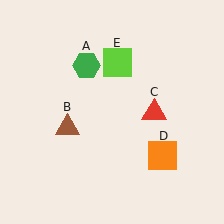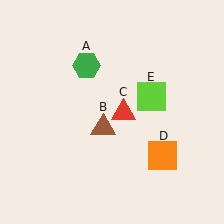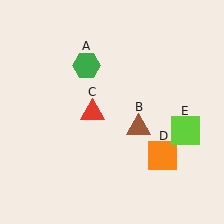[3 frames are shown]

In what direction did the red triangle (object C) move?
The red triangle (object C) moved left.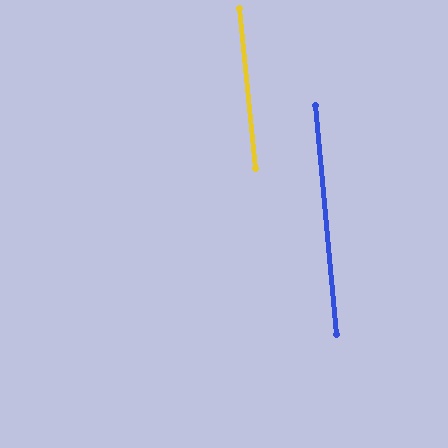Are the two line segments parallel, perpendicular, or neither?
Parallel — their directions differ by only 0.4°.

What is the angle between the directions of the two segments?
Approximately 0 degrees.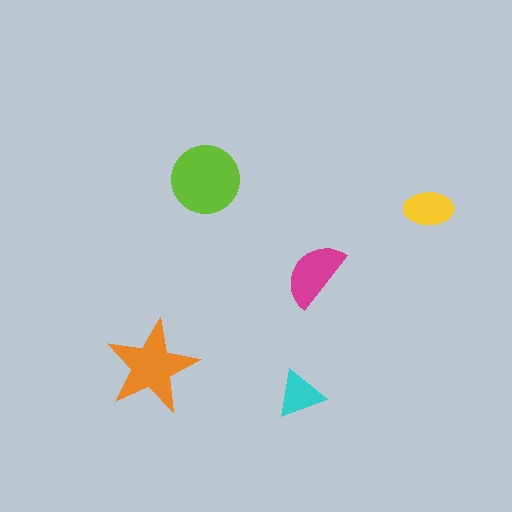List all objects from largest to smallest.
The lime circle, the orange star, the magenta semicircle, the yellow ellipse, the cyan triangle.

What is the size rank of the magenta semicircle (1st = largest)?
3rd.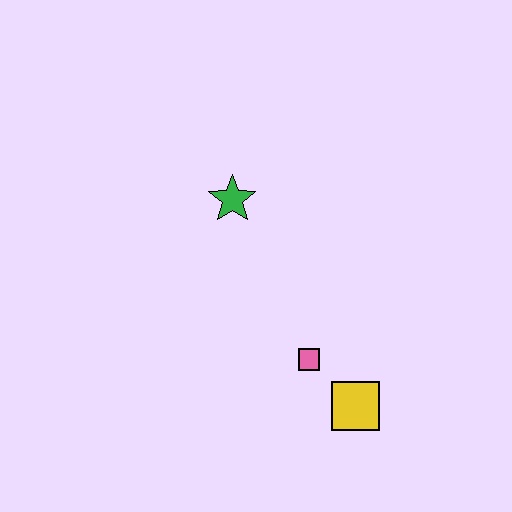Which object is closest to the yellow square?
The pink square is closest to the yellow square.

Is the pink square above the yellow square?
Yes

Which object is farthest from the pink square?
The green star is farthest from the pink square.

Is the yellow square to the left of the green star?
No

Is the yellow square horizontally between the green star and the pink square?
No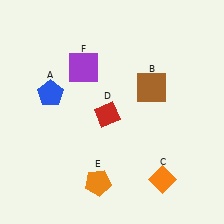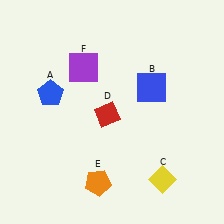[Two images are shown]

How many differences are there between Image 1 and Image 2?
There are 2 differences between the two images.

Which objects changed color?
B changed from brown to blue. C changed from orange to yellow.